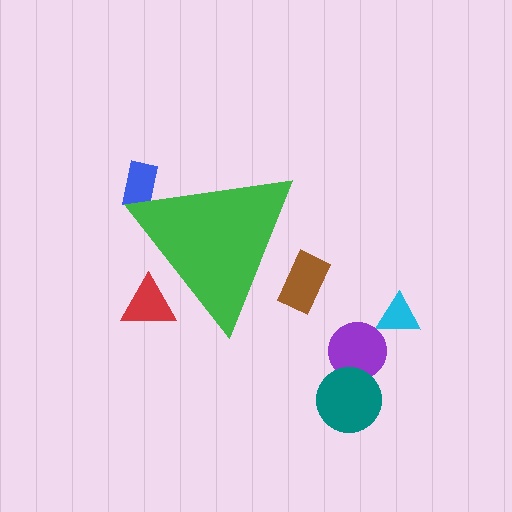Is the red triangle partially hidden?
Yes, the red triangle is partially hidden behind the green triangle.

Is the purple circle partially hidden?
No, the purple circle is fully visible.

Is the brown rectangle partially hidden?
Yes, the brown rectangle is partially hidden behind the green triangle.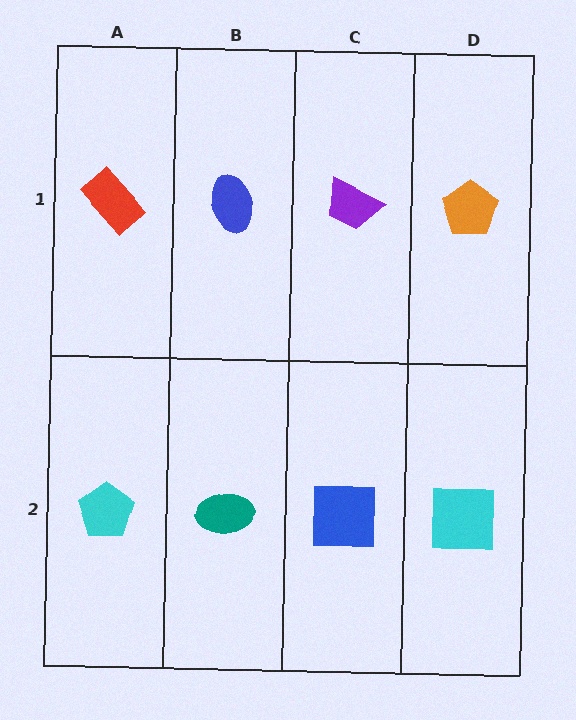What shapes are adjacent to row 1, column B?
A teal ellipse (row 2, column B), a red rectangle (row 1, column A), a purple trapezoid (row 1, column C).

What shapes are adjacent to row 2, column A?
A red rectangle (row 1, column A), a teal ellipse (row 2, column B).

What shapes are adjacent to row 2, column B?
A blue ellipse (row 1, column B), a cyan pentagon (row 2, column A), a blue square (row 2, column C).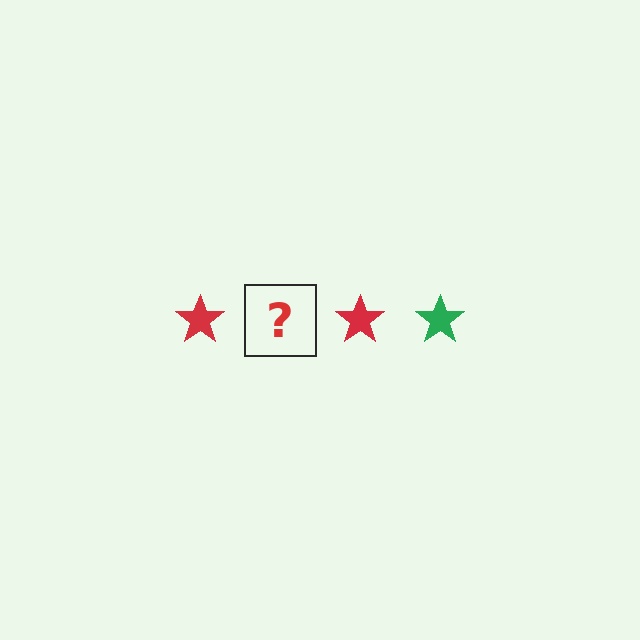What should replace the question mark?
The question mark should be replaced with a green star.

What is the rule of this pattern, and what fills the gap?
The rule is that the pattern cycles through red, green stars. The gap should be filled with a green star.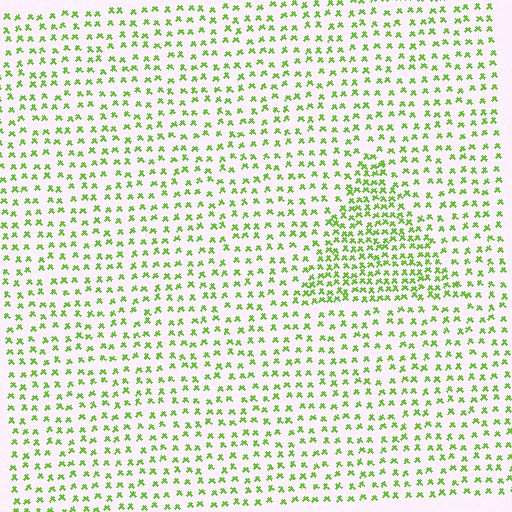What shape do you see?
I see a triangle.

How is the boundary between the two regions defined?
The boundary is defined by a change in element density (approximately 1.9x ratio). All elements are the same color, size, and shape.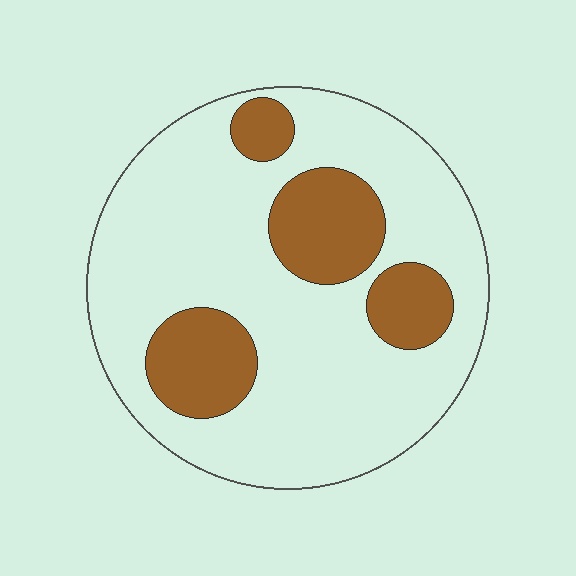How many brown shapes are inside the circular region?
4.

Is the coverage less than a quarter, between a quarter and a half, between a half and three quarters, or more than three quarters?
Less than a quarter.